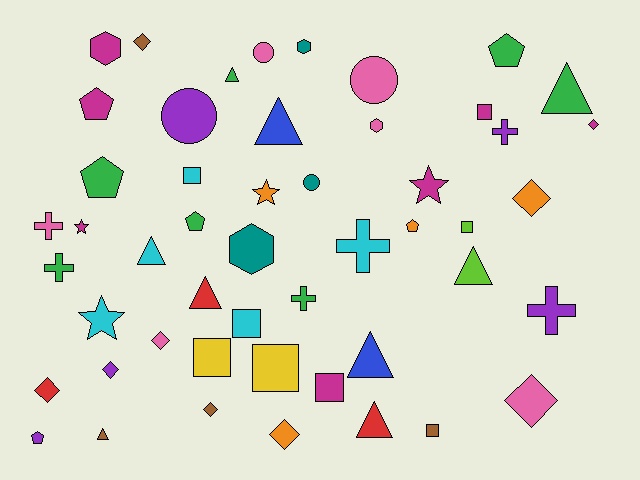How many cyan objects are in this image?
There are 5 cyan objects.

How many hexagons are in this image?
There are 4 hexagons.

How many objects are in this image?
There are 50 objects.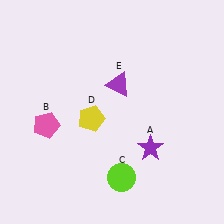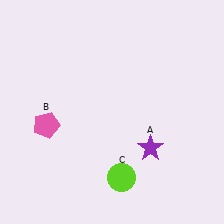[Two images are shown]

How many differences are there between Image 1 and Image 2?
There are 2 differences between the two images.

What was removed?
The purple triangle (E), the yellow pentagon (D) were removed in Image 2.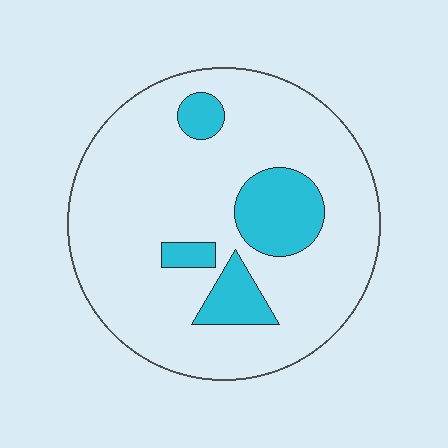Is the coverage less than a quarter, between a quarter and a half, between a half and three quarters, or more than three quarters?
Less than a quarter.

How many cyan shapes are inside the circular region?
4.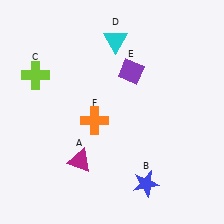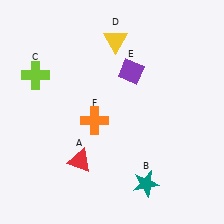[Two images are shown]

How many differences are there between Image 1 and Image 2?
There are 3 differences between the two images.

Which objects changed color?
A changed from magenta to red. B changed from blue to teal. D changed from cyan to yellow.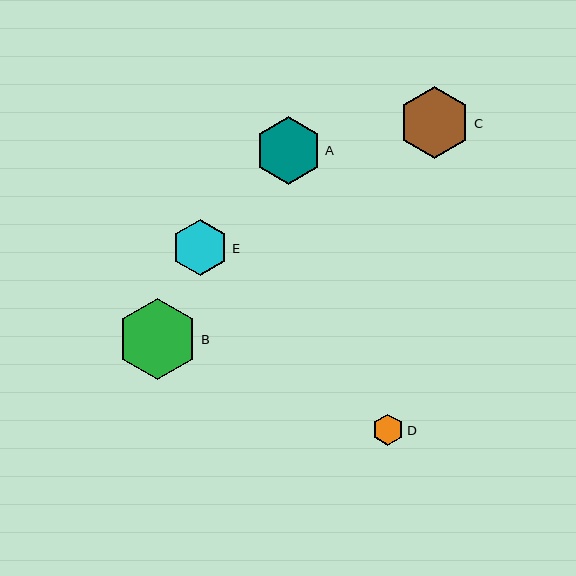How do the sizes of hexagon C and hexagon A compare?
Hexagon C and hexagon A are approximately the same size.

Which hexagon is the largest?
Hexagon B is the largest with a size of approximately 81 pixels.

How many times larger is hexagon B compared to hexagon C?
Hexagon B is approximately 1.1 times the size of hexagon C.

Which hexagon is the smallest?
Hexagon D is the smallest with a size of approximately 31 pixels.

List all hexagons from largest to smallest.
From largest to smallest: B, C, A, E, D.